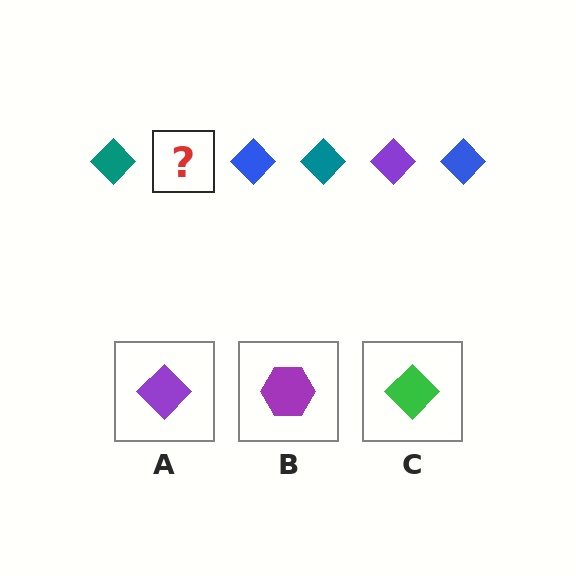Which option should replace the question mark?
Option A.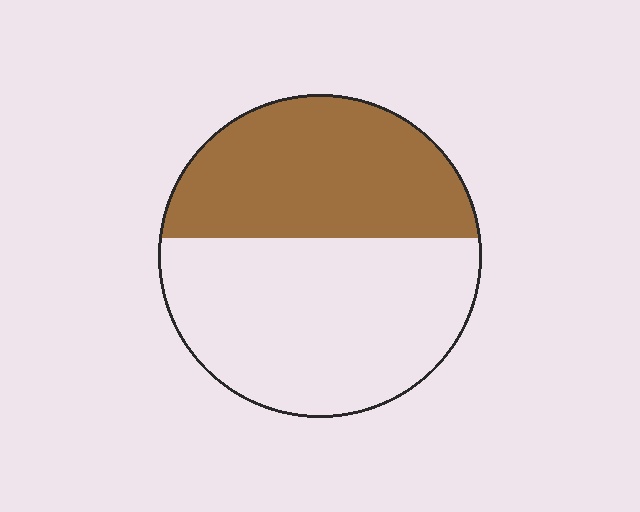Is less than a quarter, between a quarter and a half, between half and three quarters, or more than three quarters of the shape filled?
Between a quarter and a half.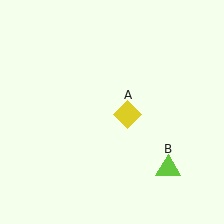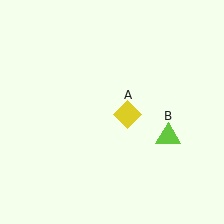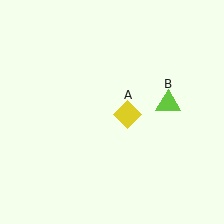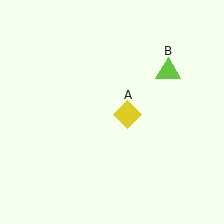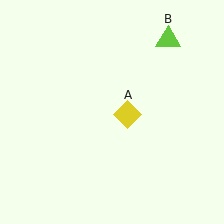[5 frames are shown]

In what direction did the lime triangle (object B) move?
The lime triangle (object B) moved up.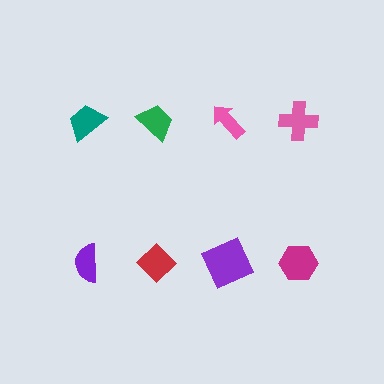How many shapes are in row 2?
4 shapes.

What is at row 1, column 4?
A pink cross.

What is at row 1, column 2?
A green trapezoid.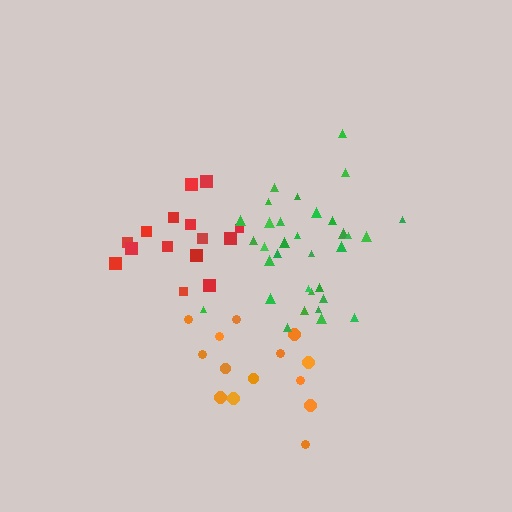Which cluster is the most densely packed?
Red.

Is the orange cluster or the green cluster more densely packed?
Green.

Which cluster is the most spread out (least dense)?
Orange.